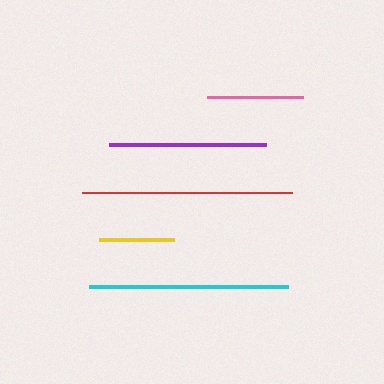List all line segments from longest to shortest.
From longest to shortest: red, cyan, purple, pink, yellow.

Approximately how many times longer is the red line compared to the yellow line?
The red line is approximately 2.8 times the length of the yellow line.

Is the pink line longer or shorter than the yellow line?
The pink line is longer than the yellow line.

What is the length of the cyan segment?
The cyan segment is approximately 199 pixels long.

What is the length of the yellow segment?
The yellow segment is approximately 75 pixels long.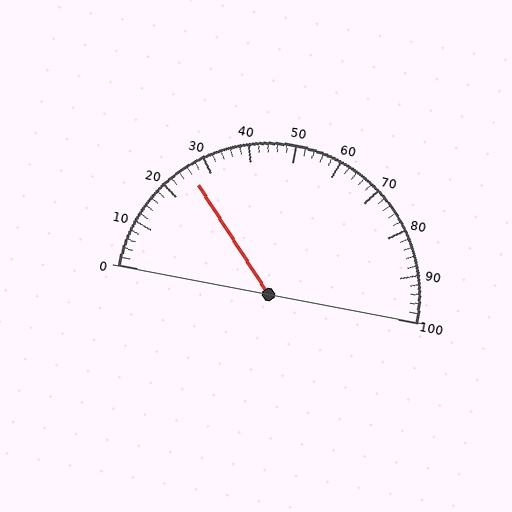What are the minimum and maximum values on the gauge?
The gauge ranges from 0 to 100.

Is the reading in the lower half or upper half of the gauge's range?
The reading is in the lower half of the range (0 to 100).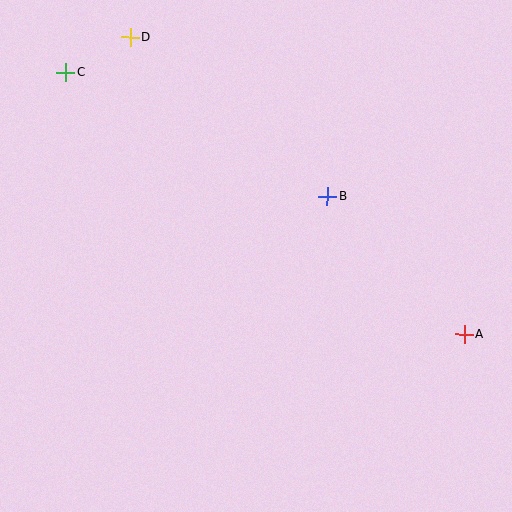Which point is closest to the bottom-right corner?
Point A is closest to the bottom-right corner.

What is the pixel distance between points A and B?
The distance between A and B is 194 pixels.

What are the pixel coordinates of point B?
Point B is at (327, 196).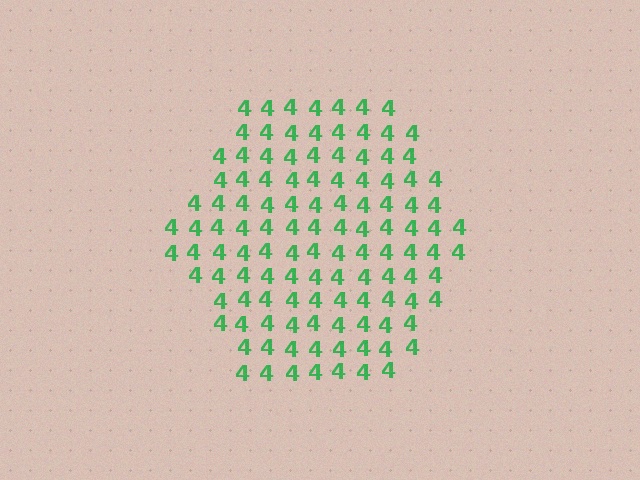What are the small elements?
The small elements are digit 4's.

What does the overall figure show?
The overall figure shows a hexagon.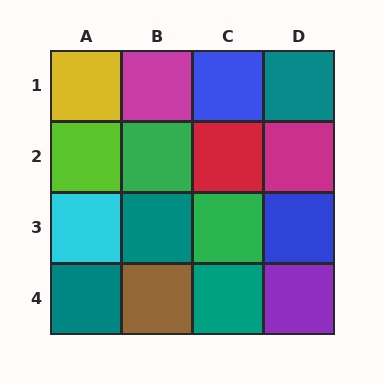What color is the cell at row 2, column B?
Green.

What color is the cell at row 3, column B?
Teal.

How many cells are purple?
1 cell is purple.